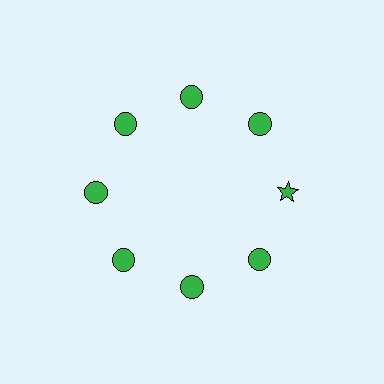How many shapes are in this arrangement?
There are 8 shapes arranged in a ring pattern.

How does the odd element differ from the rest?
It has a different shape: star instead of circle.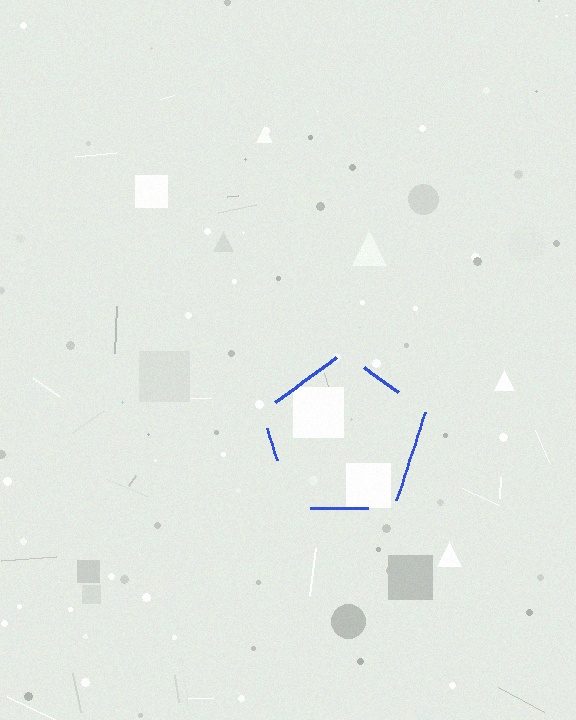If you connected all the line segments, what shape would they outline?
They would outline a pentagon.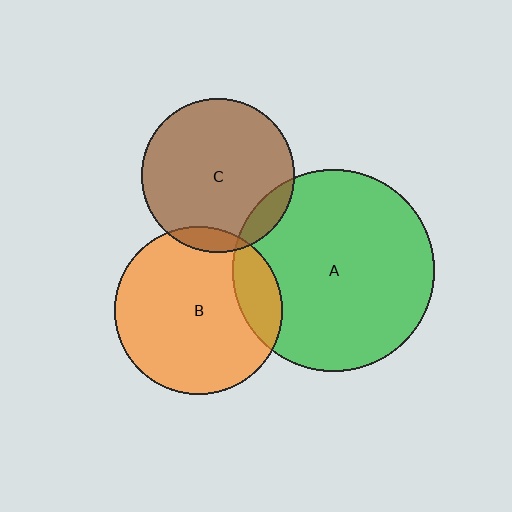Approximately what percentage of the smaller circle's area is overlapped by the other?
Approximately 10%.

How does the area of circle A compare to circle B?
Approximately 1.5 times.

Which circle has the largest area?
Circle A (green).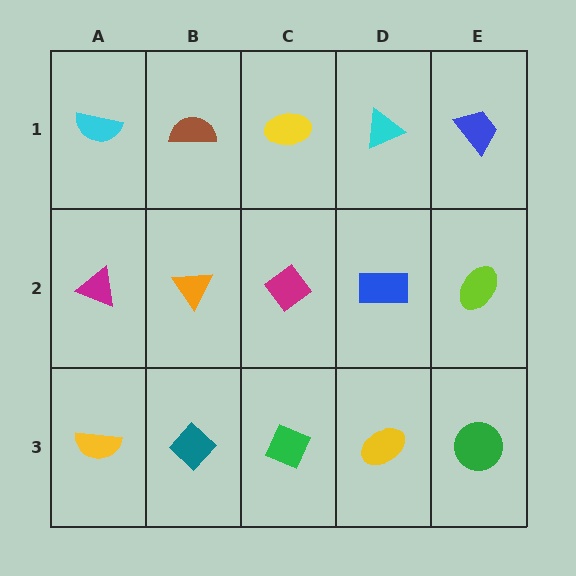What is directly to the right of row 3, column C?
A yellow ellipse.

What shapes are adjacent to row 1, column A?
A magenta triangle (row 2, column A), a brown semicircle (row 1, column B).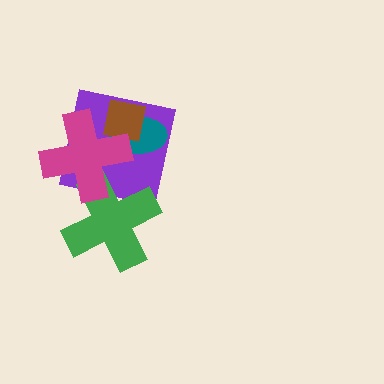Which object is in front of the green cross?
The magenta cross is in front of the green cross.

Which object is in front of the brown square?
The magenta cross is in front of the brown square.